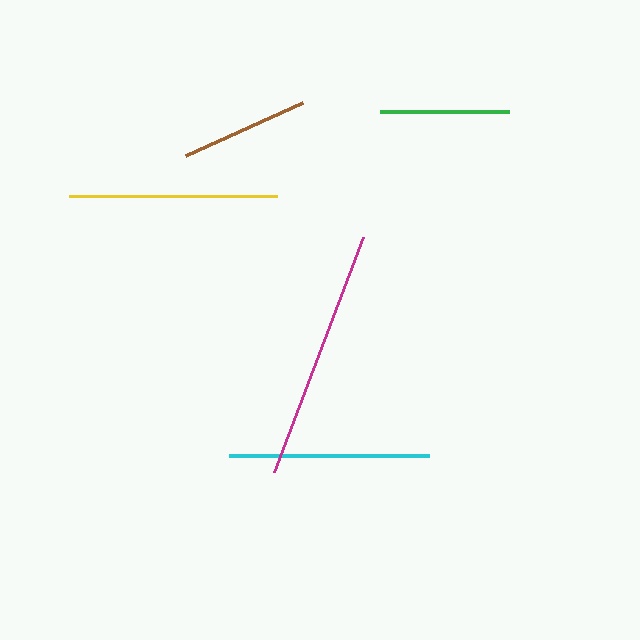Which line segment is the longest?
The magenta line is the longest at approximately 252 pixels.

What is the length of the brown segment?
The brown segment is approximately 128 pixels long.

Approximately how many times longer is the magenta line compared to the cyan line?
The magenta line is approximately 1.3 times the length of the cyan line.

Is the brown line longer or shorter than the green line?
The green line is longer than the brown line.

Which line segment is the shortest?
The brown line is the shortest at approximately 128 pixels.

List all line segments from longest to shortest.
From longest to shortest: magenta, yellow, cyan, green, brown.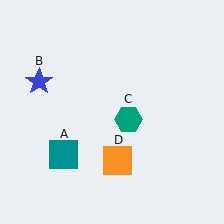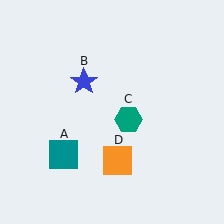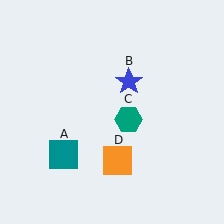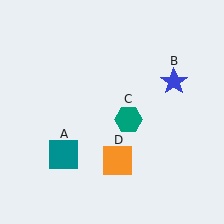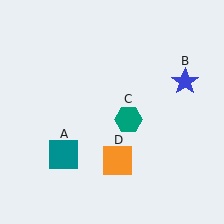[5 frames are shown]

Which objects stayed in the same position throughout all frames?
Teal square (object A) and teal hexagon (object C) and orange square (object D) remained stationary.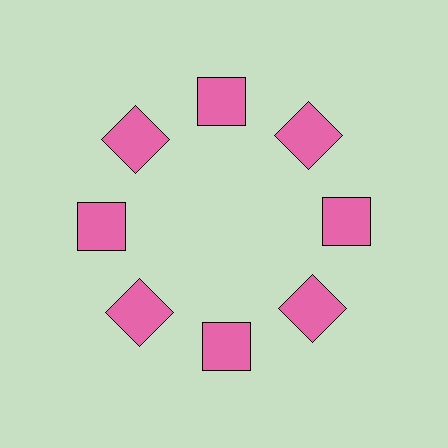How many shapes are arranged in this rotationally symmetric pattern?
There are 8 shapes, arranged in 8 groups of 1.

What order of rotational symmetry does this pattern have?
This pattern has 8-fold rotational symmetry.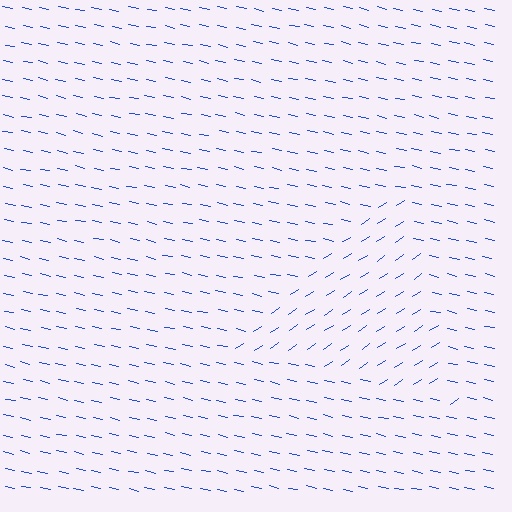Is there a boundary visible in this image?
Yes, there is a texture boundary formed by a change in line orientation.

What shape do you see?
I see a triangle.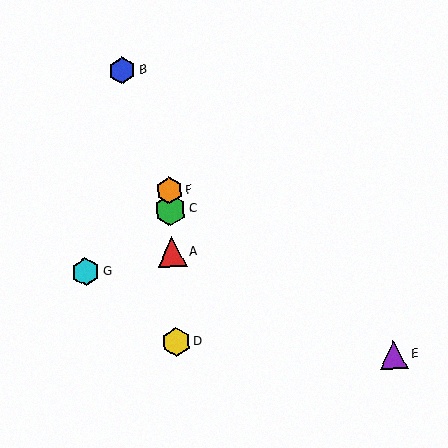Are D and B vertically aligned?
No, D is at x≈176 and B is at x≈122.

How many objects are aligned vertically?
4 objects (A, C, D, F) are aligned vertically.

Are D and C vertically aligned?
Yes, both are at x≈176.